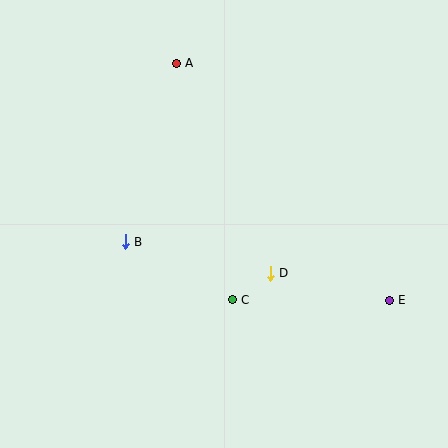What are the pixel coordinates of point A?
Point A is at (176, 63).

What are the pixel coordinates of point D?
Point D is at (270, 273).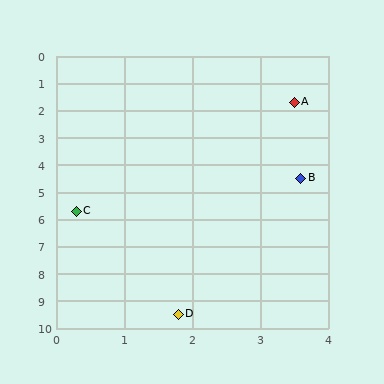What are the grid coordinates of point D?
Point D is at approximately (1.8, 9.5).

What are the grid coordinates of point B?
Point B is at approximately (3.6, 4.5).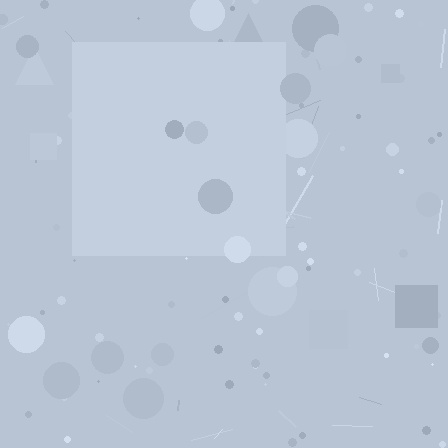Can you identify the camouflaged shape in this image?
The camouflaged shape is a square.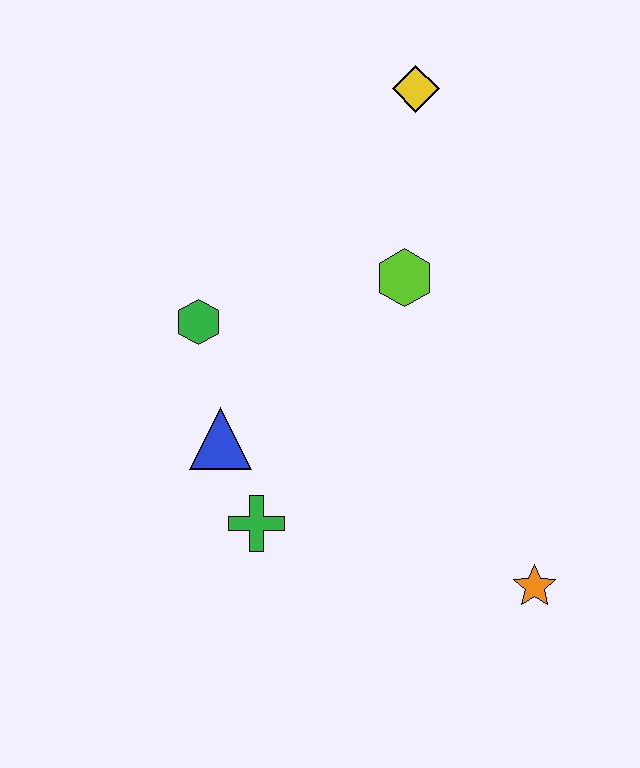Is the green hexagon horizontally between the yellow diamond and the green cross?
No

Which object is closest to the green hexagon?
The blue triangle is closest to the green hexagon.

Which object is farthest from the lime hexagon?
The orange star is farthest from the lime hexagon.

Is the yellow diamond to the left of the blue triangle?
No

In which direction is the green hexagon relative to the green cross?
The green hexagon is above the green cross.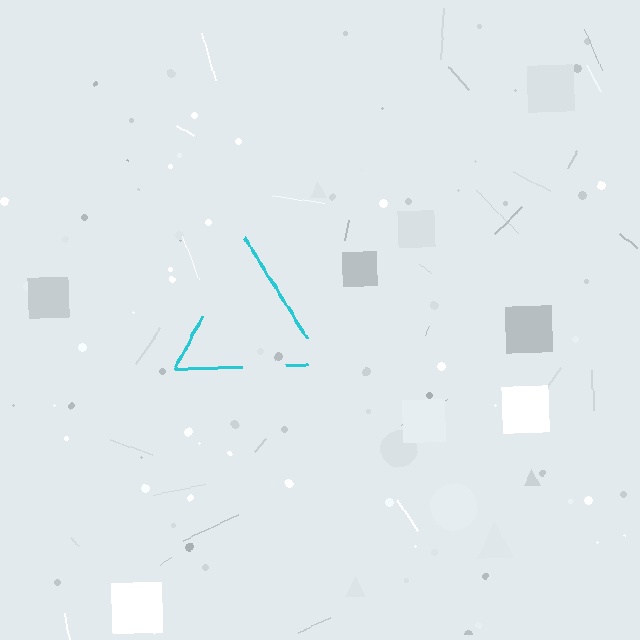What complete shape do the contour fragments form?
The contour fragments form a triangle.